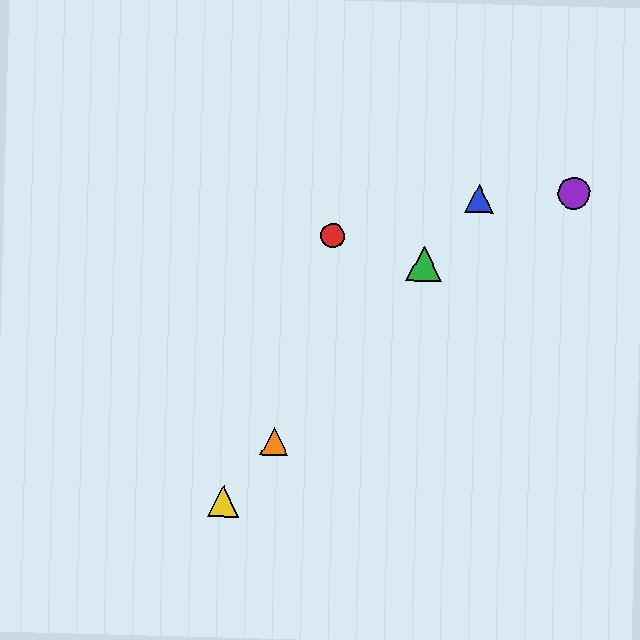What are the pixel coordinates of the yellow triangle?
The yellow triangle is at (223, 501).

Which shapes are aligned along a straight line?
The blue triangle, the green triangle, the yellow triangle, the orange triangle are aligned along a straight line.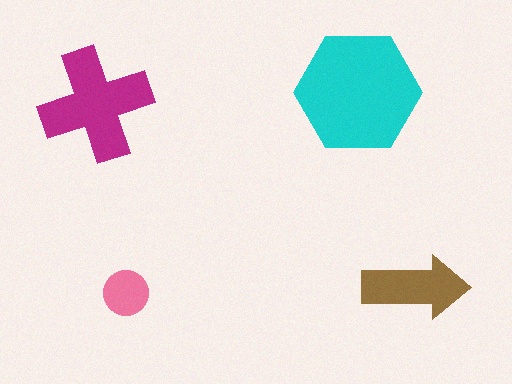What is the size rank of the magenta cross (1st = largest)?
2nd.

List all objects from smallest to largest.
The pink circle, the brown arrow, the magenta cross, the cyan hexagon.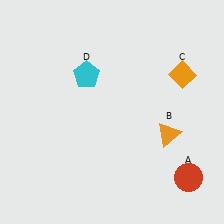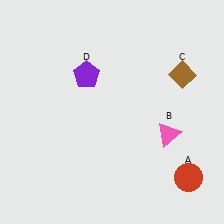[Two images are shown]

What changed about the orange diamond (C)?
In Image 1, C is orange. In Image 2, it changed to brown.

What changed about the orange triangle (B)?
In Image 1, B is orange. In Image 2, it changed to pink.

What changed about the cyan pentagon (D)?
In Image 1, D is cyan. In Image 2, it changed to purple.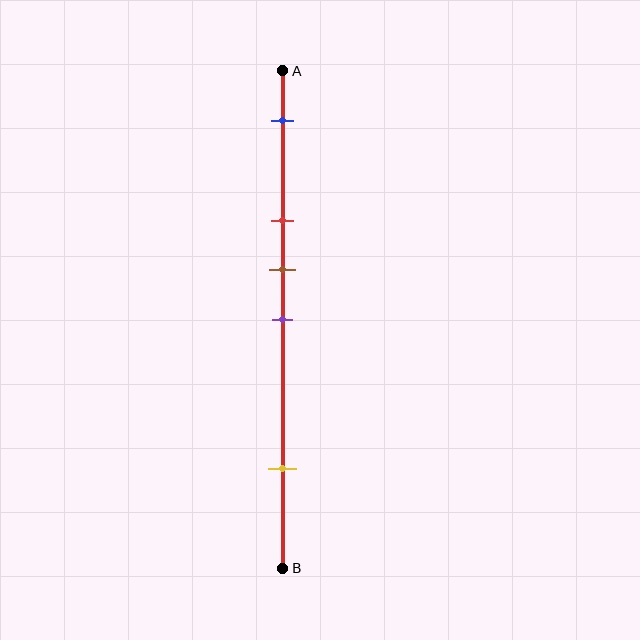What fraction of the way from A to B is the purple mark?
The purple mark is approximately 50% (0.5) of the way from A to B.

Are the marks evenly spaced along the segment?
No, the marks are not evenly spaced.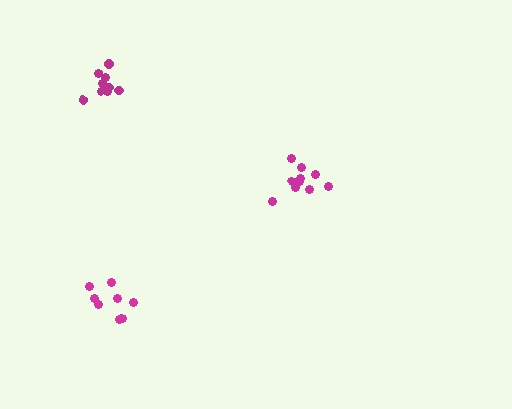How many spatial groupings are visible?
There are 3 spatial groupings.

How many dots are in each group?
Group 1: 8 dots, Group 2: 10 dots, Group 3: 9 dots (27 total).